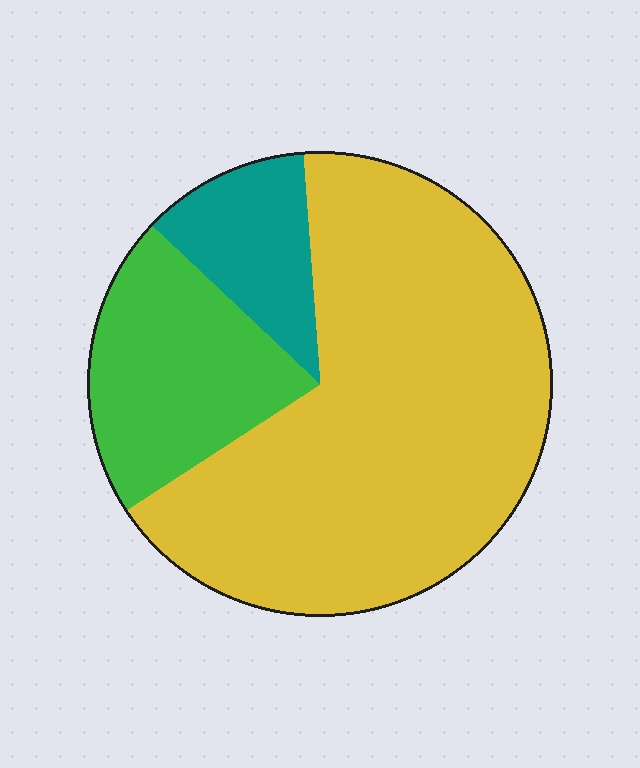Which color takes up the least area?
Teal, at roughly 10%.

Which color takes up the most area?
Yellow, at roughly 65%.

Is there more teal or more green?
Green.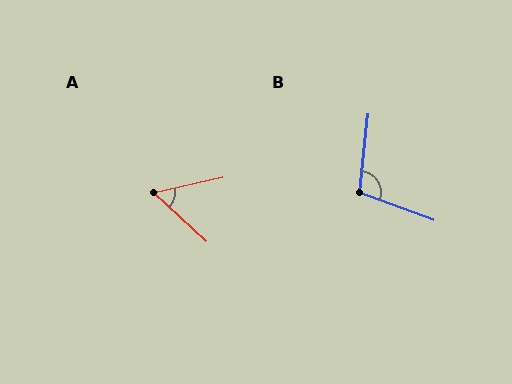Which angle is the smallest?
A, at approximately 54 degrees.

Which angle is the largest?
B, at approximately 104 degrees.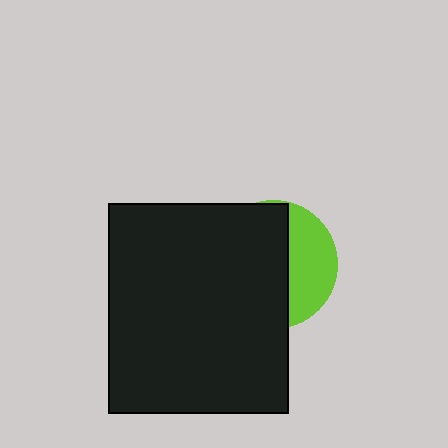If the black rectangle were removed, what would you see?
You would see the complete lime circle.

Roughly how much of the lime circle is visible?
A small part of it is visible (roughly 35%).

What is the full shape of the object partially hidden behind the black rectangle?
The partially hidden object is a lime circle.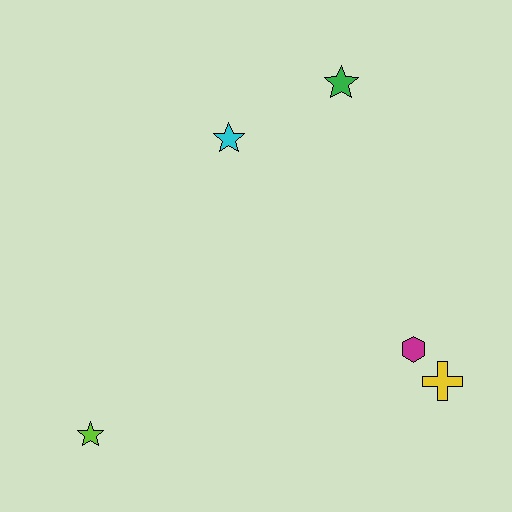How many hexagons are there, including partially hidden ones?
There is 1 hexagon.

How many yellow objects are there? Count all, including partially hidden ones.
There is 1 yellow object.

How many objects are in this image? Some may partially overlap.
There are 5 objects.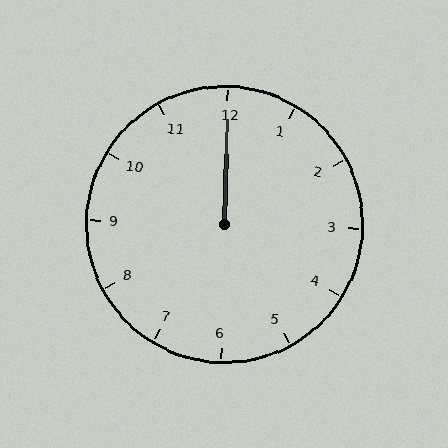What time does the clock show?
12:00.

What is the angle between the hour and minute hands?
Approximately 0 degrees.